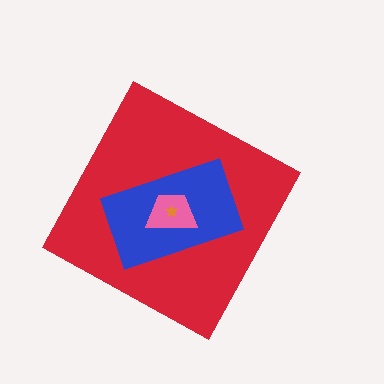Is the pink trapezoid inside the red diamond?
Yes.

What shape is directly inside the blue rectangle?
The pink trapezoid.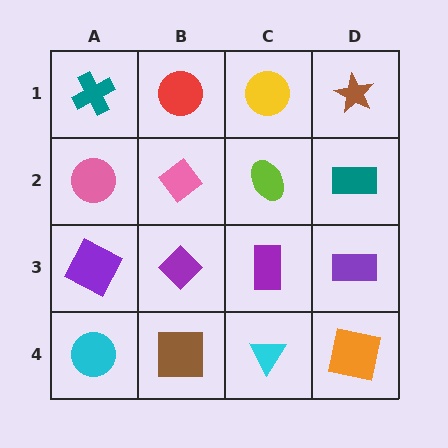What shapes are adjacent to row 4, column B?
A purple diamond (row 3, column B), a cyan circle (row 4, column A), a cyan triangle (row 4, column C).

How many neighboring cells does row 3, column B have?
4.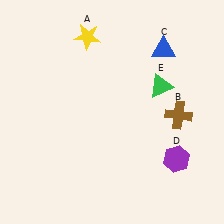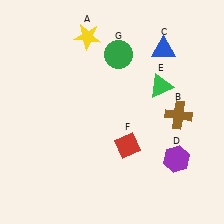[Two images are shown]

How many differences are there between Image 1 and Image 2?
There are 2 differences between the two images.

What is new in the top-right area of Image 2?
A green circle (G) was added in the top-right area of Image 2.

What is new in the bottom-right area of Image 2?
A red diamond (F) was added in the bottom-right area of Image 2.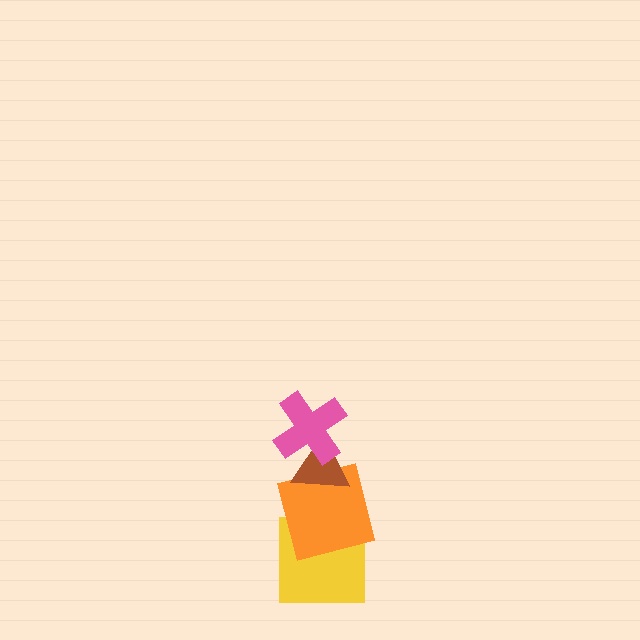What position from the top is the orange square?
The orange square is 3rd from the top.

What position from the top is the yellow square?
The yellow square is 4th from the top.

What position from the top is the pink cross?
The pink cross is 1st from the top.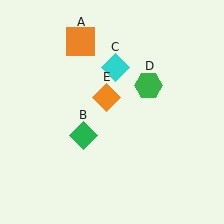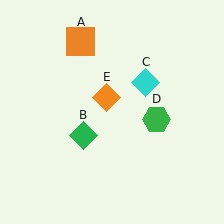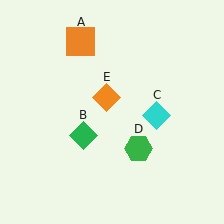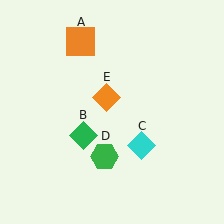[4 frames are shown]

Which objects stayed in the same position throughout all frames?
Orange square (object A) and green diamond (object B) and orange diamond (object E) remained stationary.